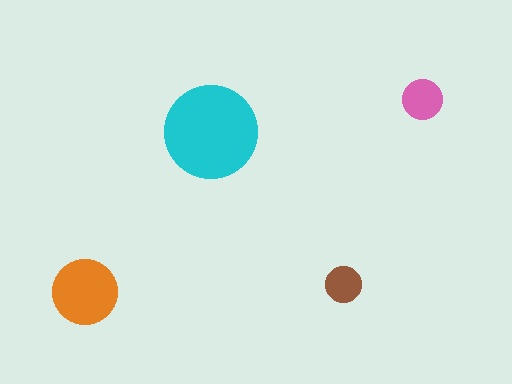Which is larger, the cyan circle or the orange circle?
The cyan one.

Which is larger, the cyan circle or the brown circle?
The cyan one.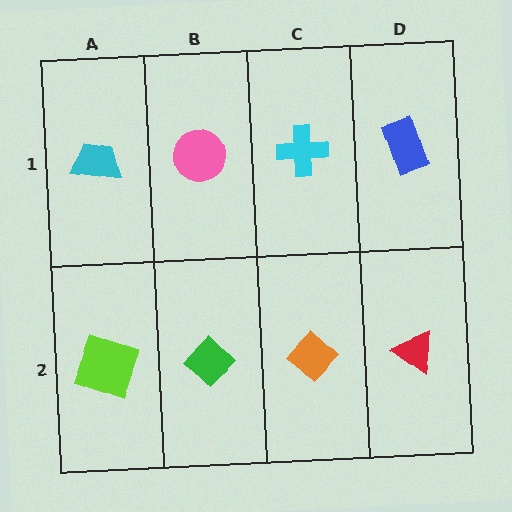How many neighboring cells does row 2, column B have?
3.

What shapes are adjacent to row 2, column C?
A cyan cross (row 1, column C), a green diamond (row 2, column B), a red triangle (row 2, column D).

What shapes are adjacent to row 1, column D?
A red triangle (row 2, column D), a cyan cross (row 1, column C).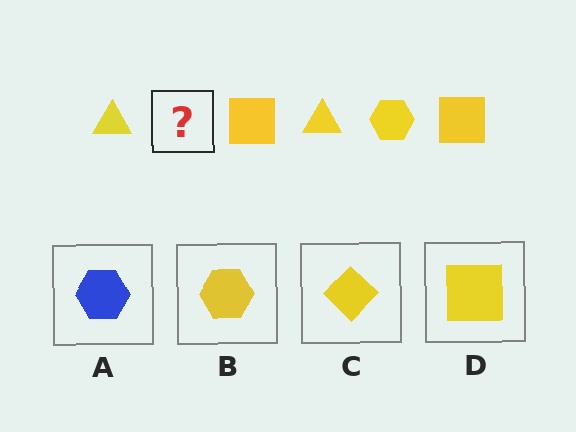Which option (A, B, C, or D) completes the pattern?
B.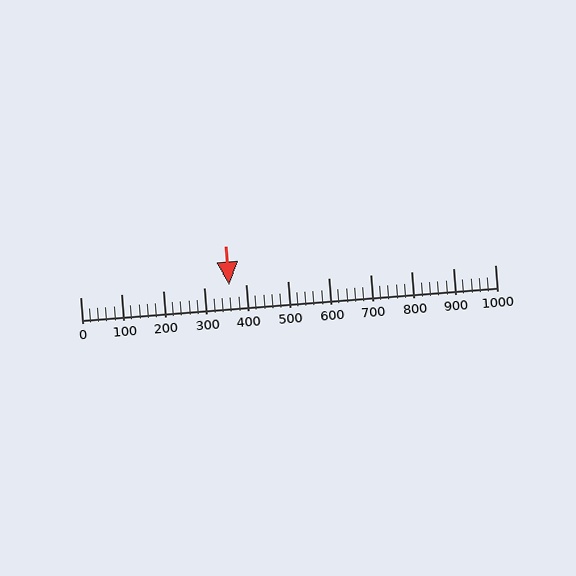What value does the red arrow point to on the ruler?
The red arrow points to approximately 360.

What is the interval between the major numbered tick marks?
The major tick marks are spaced 100 units apart.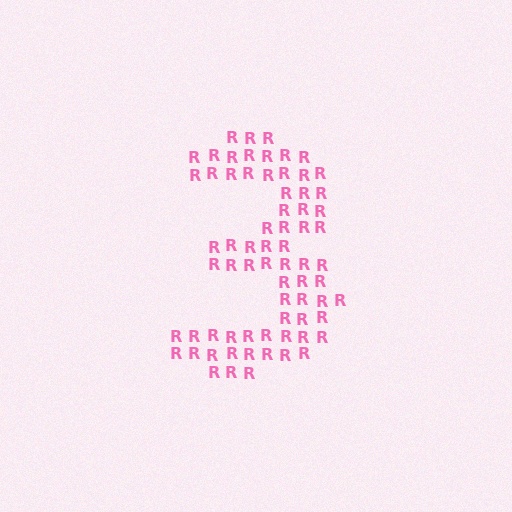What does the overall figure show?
The overall figure shows the digit 3.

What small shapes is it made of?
It is made of small letter R's.